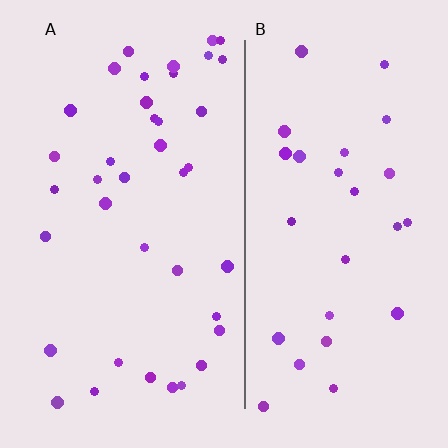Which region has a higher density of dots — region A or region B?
A (the left).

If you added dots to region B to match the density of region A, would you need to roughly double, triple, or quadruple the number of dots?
Approximately double.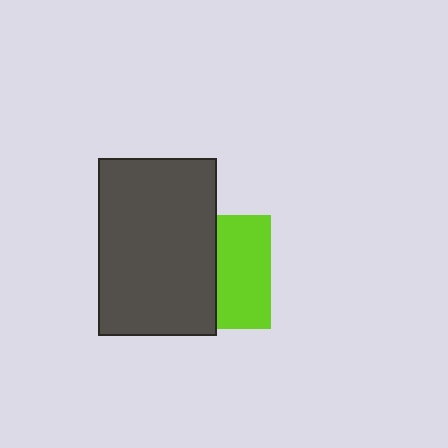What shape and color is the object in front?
The object in front is a dark gray rectangle.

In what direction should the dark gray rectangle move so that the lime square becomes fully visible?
The dark gray rectangle should move left. That is the shortest direction to clear the overlap and leave the lime square fully visible.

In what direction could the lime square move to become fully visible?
The lime square could move right. That would shift it out from behind the dark gray rectangle entirely.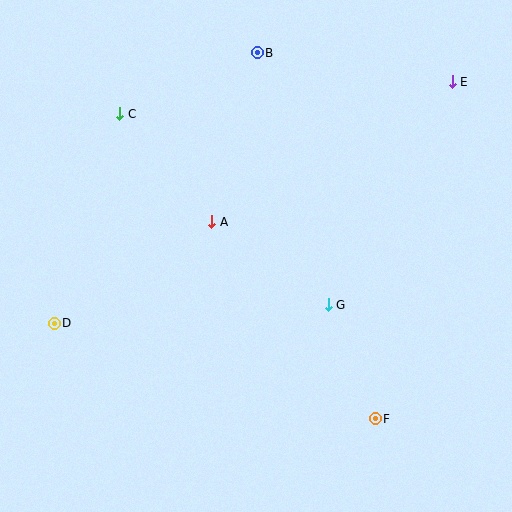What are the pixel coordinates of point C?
Point C is at (120, 114).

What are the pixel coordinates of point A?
Point A is at (212, 222).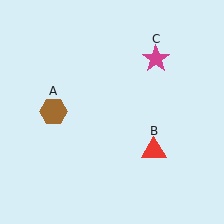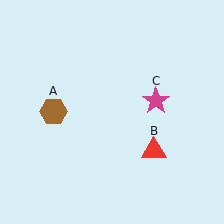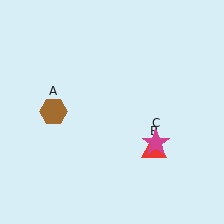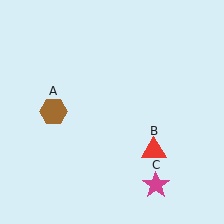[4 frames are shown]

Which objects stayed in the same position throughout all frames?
Brown hexagon (object A) and red triangle (object B) remained stationary.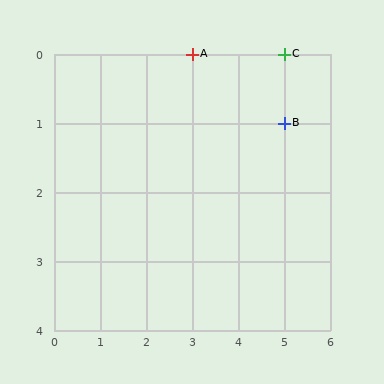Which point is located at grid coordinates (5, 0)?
Point C is at (5, 0).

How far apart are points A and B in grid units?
Points A and B are 2 columns and 1 row apart (about 2.2 grid units diagonally).